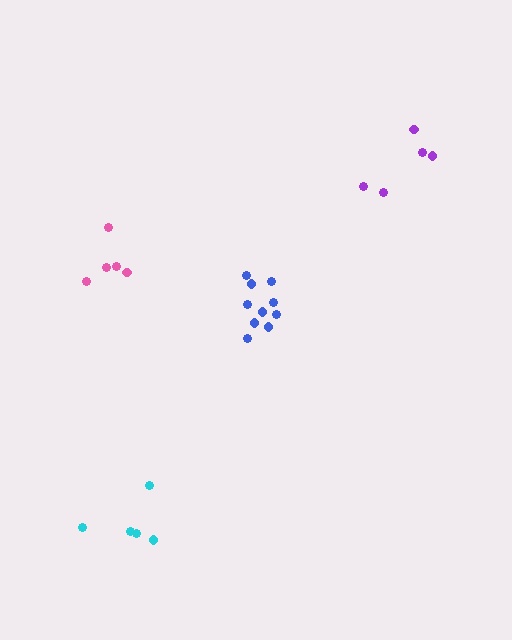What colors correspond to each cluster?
The clusters are colored: pink, purple, blue, cyan.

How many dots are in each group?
Group 1: 5 dots, Group 2: 5 dots, Group 3: 10 dots, Group 4: 5 dots (25 total).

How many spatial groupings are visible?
There are 4 spatial groupings.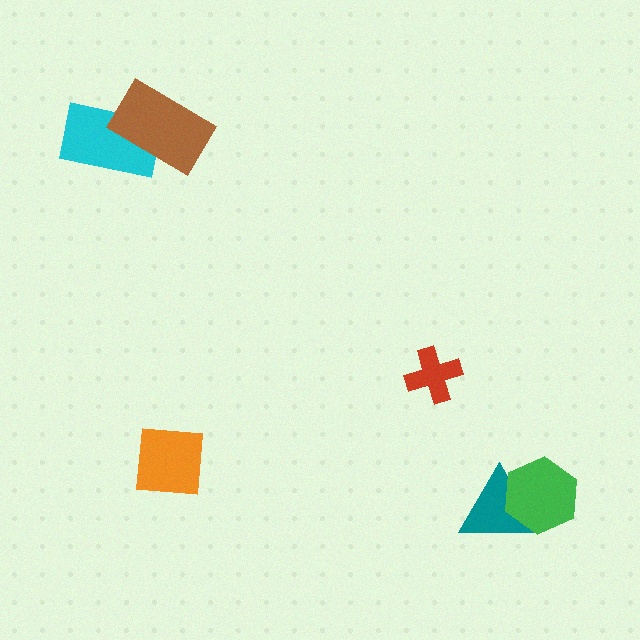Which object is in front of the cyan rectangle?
The brown rectangle is in front of the cyan rectangle.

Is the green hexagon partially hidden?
No, no other shape covers it.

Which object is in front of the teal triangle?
The green hexagon is in front of the teal triangle.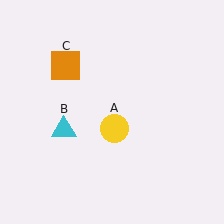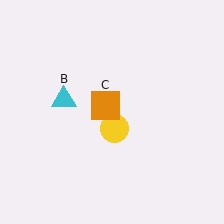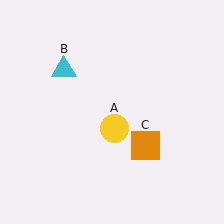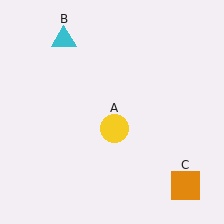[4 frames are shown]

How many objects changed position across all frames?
2 objects changed position: cyan triangle (object B), orange square (object C).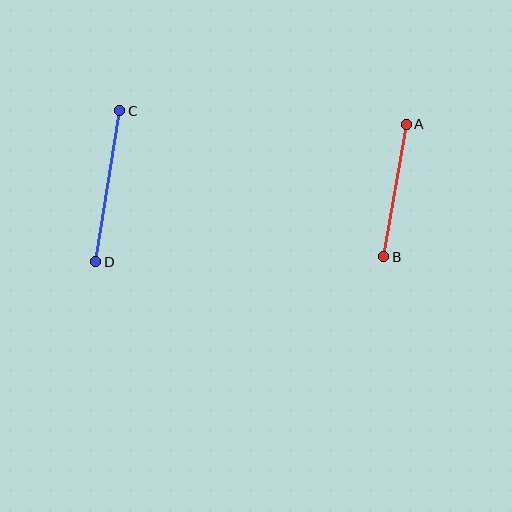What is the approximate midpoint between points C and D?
The midpoint is at approximately (108, 186) pixels.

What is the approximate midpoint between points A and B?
The midpoint is at approximately (395, 191) pixels.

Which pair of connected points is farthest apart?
Points C and D are farthest apart.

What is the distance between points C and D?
The distance is approximately 153 pixels.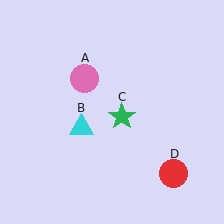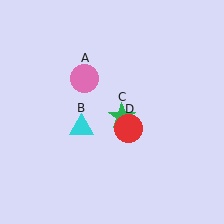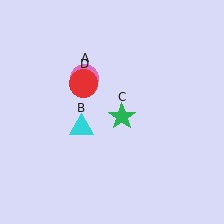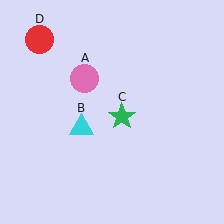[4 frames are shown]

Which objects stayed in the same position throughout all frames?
Pink circle (object A) and cyan triangle (object B) and green star (object C) remained stationary.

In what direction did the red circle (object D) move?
The red circle (object D) moved up and to the left.